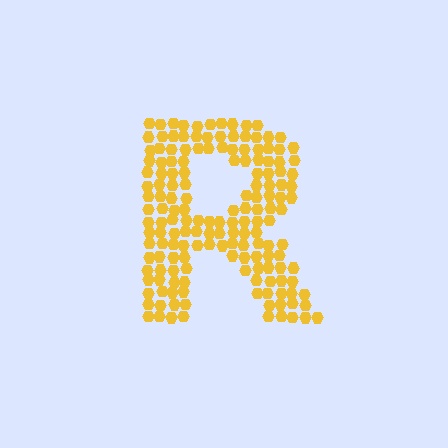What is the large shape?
The large shape is the letter R.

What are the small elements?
The small elements are hexagons.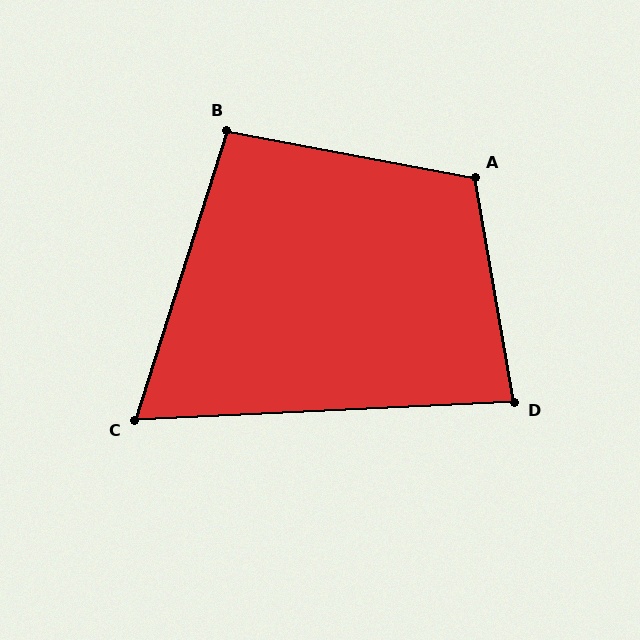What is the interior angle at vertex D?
Approximately 83 degrees (acute).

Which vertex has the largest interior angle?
A, at approximately 110 degrees.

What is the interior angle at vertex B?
Approximately 97 degrees (obtuse).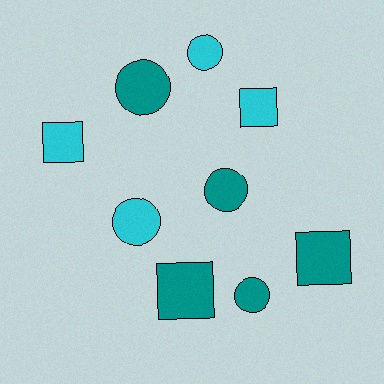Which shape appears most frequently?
Circle, with 5 objects.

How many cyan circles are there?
There are 2 cyan circles.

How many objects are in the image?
There are 9 objects.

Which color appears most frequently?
Teal, with 5 objects.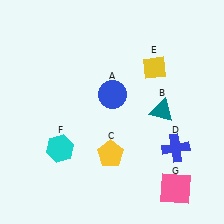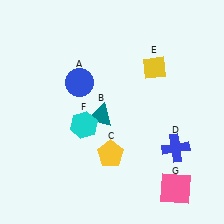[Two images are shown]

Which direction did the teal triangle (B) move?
The teal triangle (B) moved left.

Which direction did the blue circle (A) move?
The blue circle (A) moved left.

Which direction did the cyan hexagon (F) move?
The cyan hexagon (F) moved right.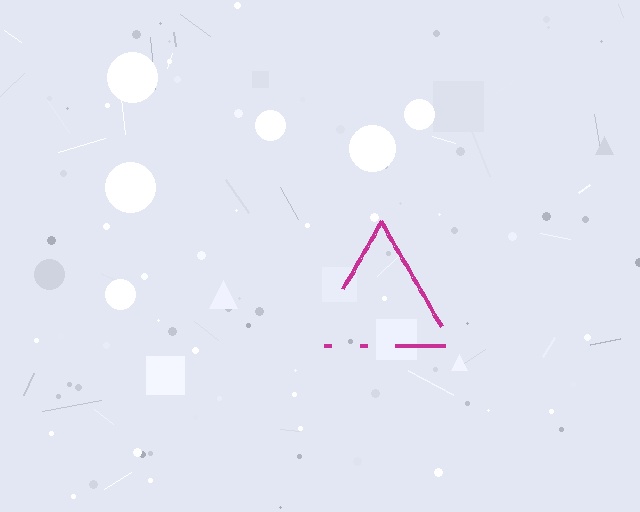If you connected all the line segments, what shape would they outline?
They would outline a triangle.